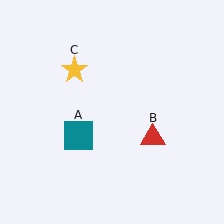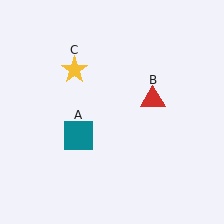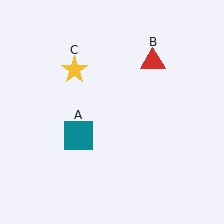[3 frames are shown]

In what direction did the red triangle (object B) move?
The red triangle (object B) moved up.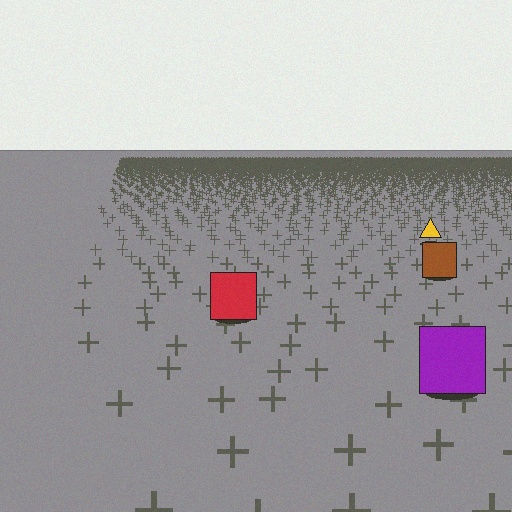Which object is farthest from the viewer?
The yellow triangle is farthest from the viewer. It appears smaller and the ground texture around it is denser.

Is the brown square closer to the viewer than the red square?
No. The red square is closer — you can tell from the texture gradient: the ground texture is coarser near it.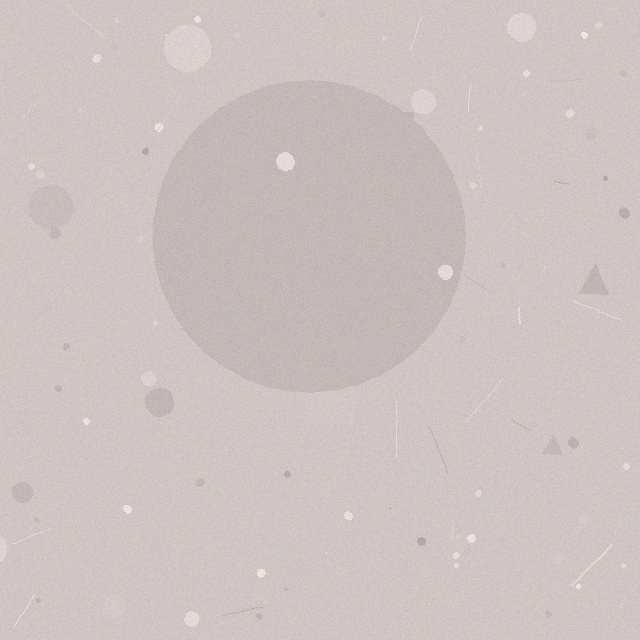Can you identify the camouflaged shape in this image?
The camouflaged shape is a circle.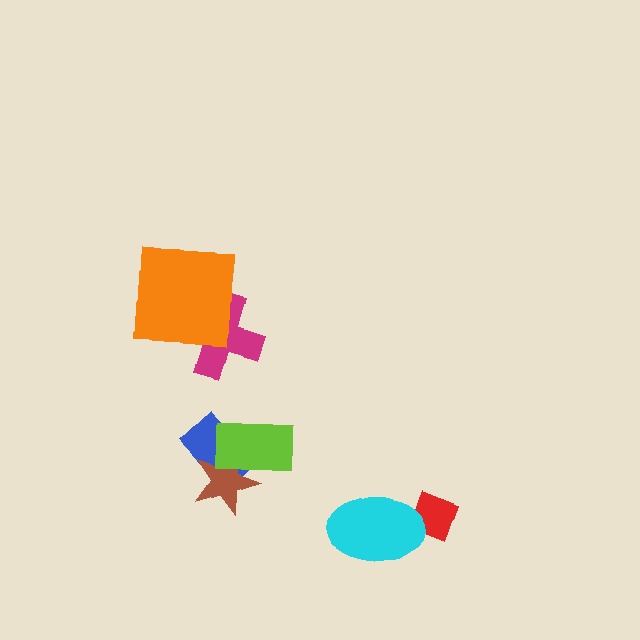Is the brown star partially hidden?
Yes, it is partially covered by another shape.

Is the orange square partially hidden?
No, no other shape covers it.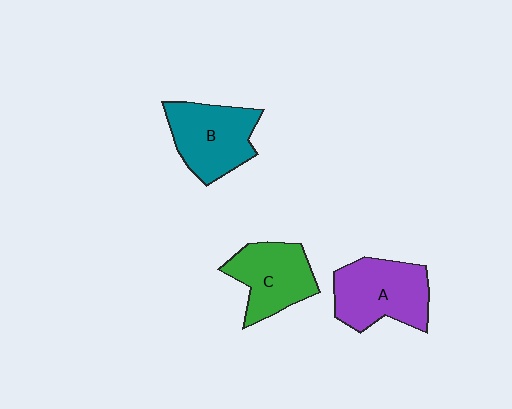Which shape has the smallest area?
Shape C (green).